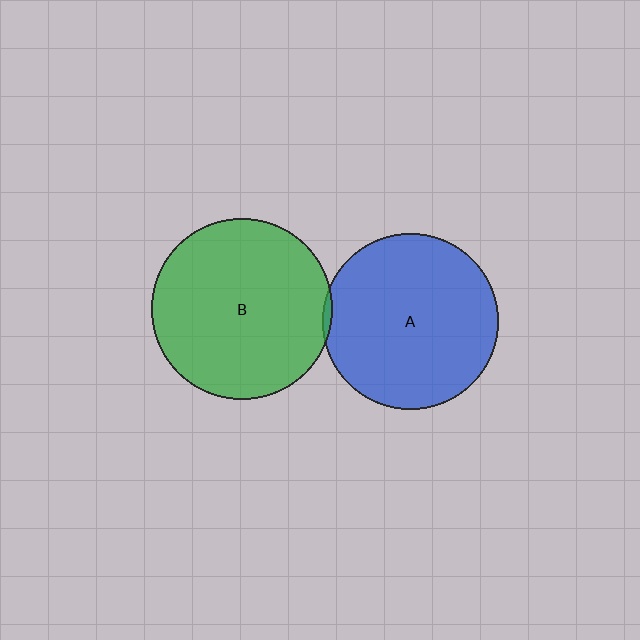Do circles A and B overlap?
Yes.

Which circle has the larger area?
Circle B (green).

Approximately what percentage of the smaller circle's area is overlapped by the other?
Approximately 5%.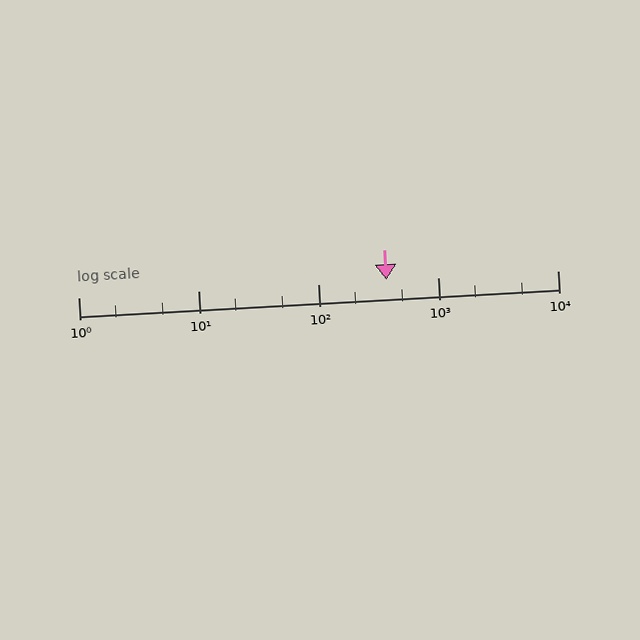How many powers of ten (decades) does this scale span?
The scale spans 4 decades, from 1 to 10000.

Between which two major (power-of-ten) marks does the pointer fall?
The pointer is between 100 and 1000.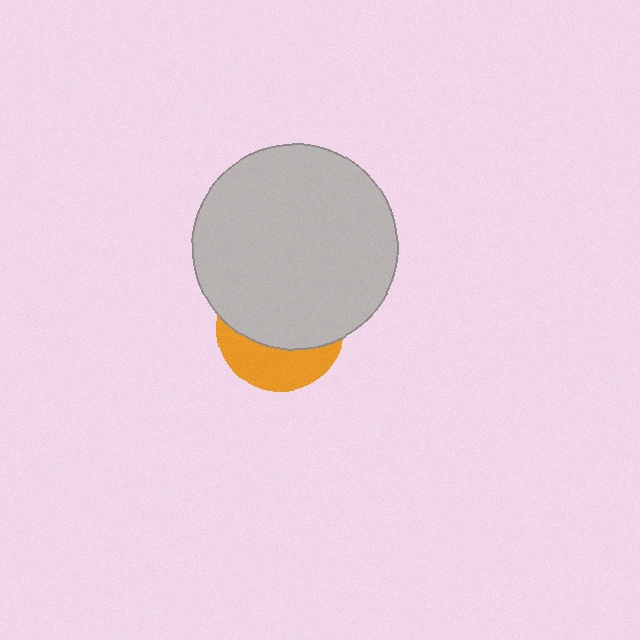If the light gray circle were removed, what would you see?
You would see the complete orange circle.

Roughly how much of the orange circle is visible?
A small part of it is visible (roughly 36%).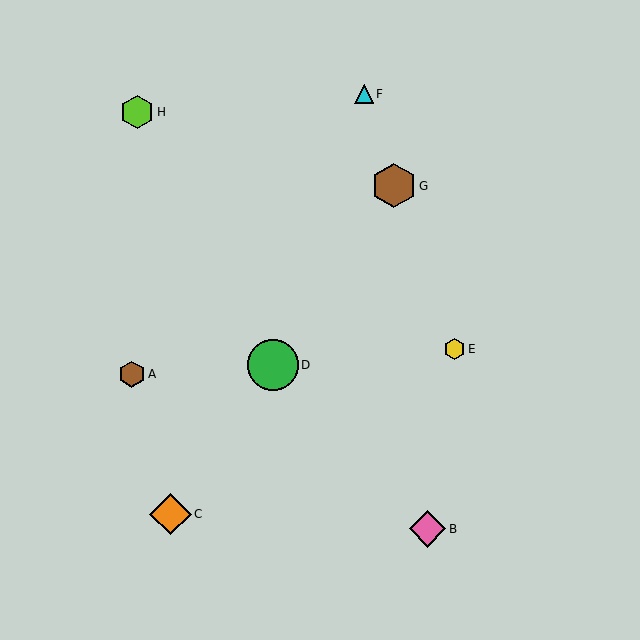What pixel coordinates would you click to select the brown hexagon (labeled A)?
Click at (132, 374) to select the brown hexagon A.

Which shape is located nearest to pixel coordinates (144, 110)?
The lime hexagon (labeled H) at (137, 112) is nearest to that location.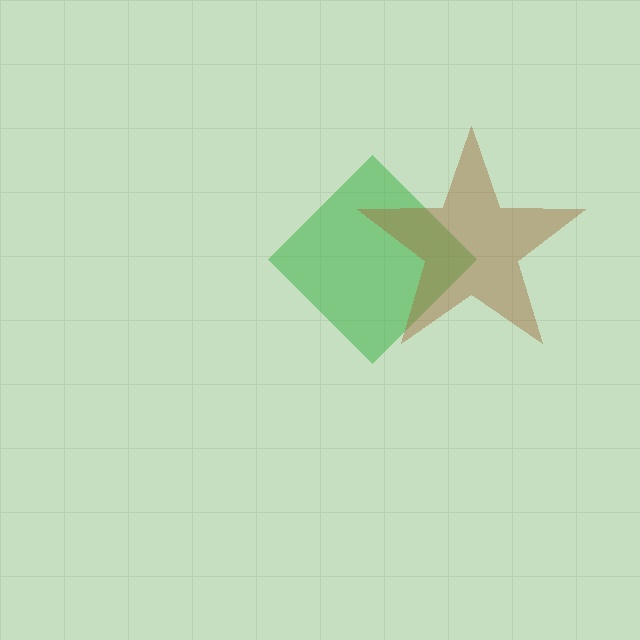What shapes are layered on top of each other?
The layered shapes are: a green diamond, a brown star.